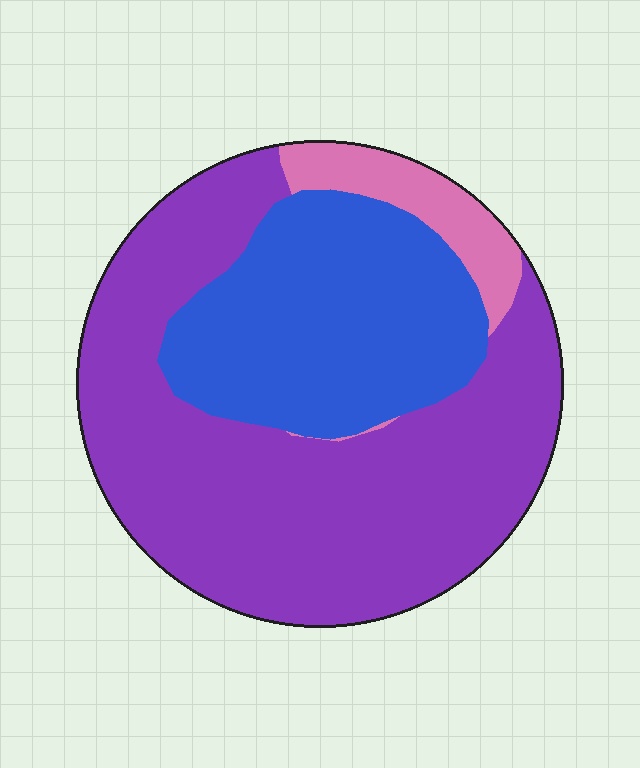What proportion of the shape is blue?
Blue covers about 30% of the shape.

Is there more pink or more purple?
Purple.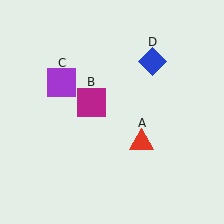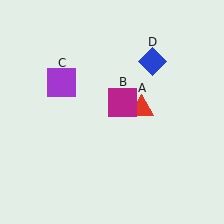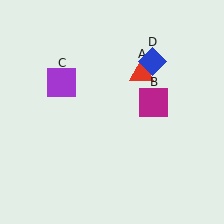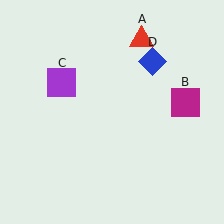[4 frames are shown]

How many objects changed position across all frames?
2 objects changed position: red triangle (object A), magenta square (object B).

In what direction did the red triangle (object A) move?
The red triangle (object A) moved up.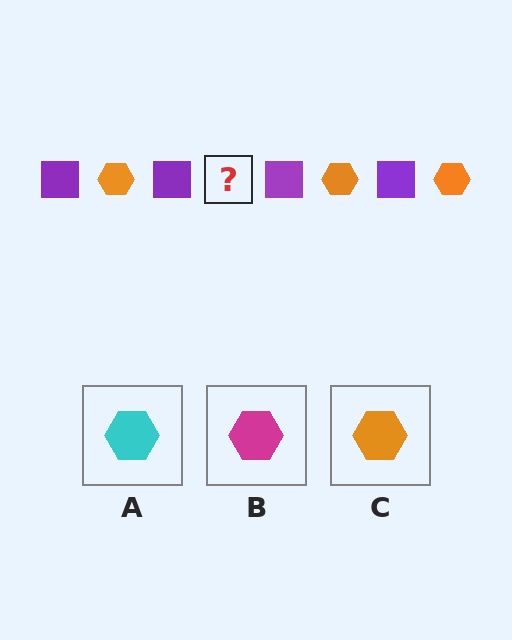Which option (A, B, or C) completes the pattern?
C.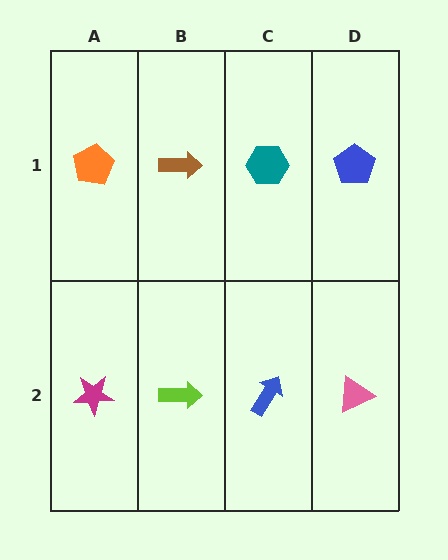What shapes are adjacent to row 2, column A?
An orange pentagon (row 1, column A), a lime arrow (row 2, column B).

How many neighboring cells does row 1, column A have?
2.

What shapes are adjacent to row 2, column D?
A blue pentagon (row 1, column D), a blue arrow (row 2, column C).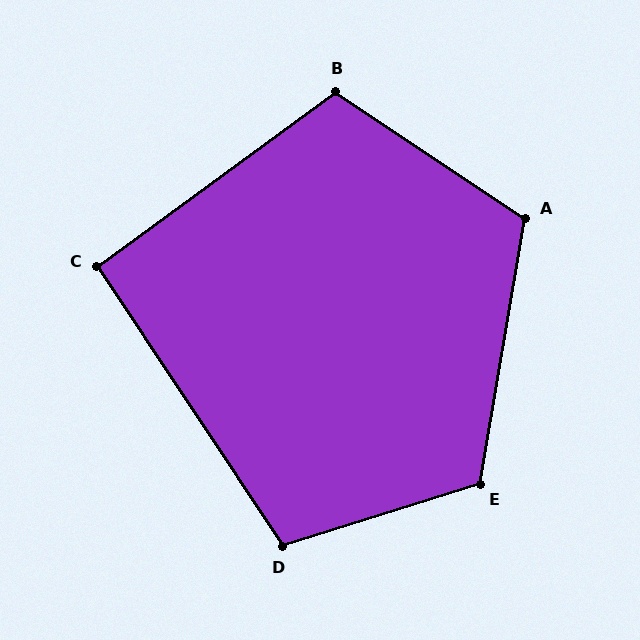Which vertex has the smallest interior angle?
C, at approximately 93 degrees.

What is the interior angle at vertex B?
Approximately 110 degrees (obtuse).